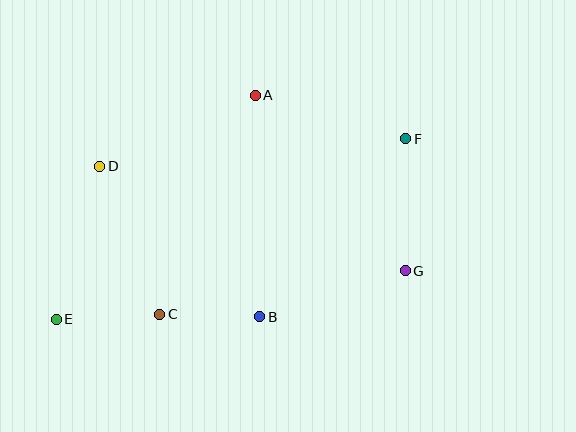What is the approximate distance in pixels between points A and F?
The distance between A and F is approximately 156 pixels.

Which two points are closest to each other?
Points B and C are closest to each other.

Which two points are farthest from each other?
Points E and F are farthest from each other.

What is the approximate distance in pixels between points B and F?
The distance between B and F is approximately 231 pixels.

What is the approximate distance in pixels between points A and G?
The distance between A and G is approximately 231 pixels.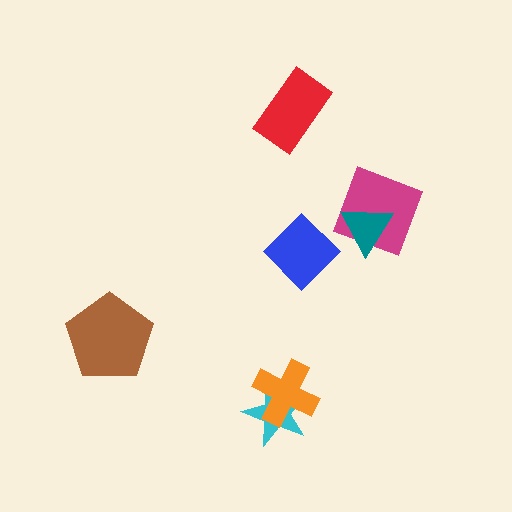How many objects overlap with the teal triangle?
1 object overlaps with the teal triangle.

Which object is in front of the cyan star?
The orange cross is in front of the cyan star.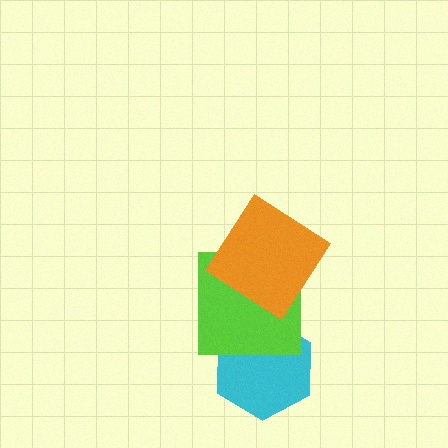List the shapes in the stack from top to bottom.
From top to bottom: the orange diamond, the lime square, the cyan hexagon.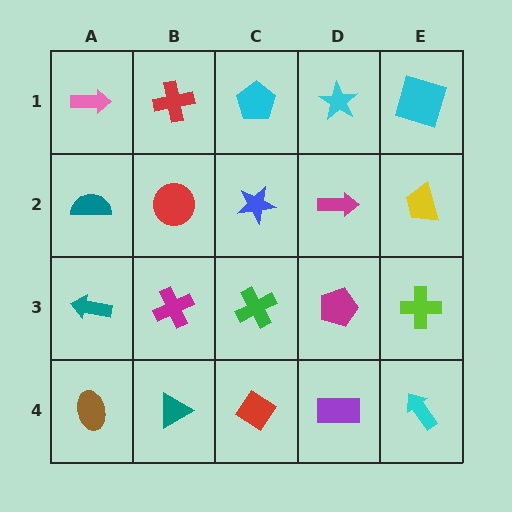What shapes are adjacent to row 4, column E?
A lime cross (row 3, column E), a purple rectangle (row 4, column D).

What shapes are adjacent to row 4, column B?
A magenta cross (row 3, column B), a brown ellipse (row 4, column A), a red diamond (row 4, column C).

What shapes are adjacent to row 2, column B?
A red cross (row 1, column B), a magenta cross (row 3, column B), a teal semicircle (row 2, column A), a blue star (row 2, column C).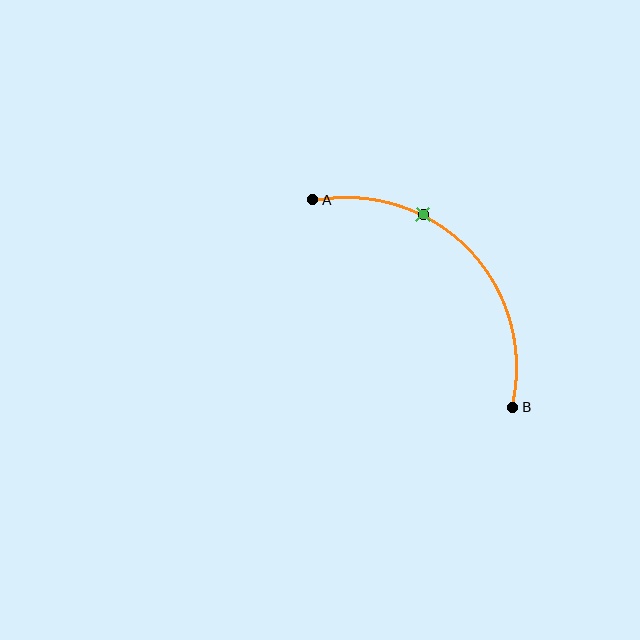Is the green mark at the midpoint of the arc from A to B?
No. The green mark lies on the arc but is closer to endpoint A. The arc midpoint would be at the point on the curve equidistant along the arc from both A and B.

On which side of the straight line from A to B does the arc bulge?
The arc bulges above and to the right of the straight line connecting A and B.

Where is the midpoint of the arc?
The arc midpoint is the point on the curve farthest from the straight line joining A and B. It sits above and to the right of that line.